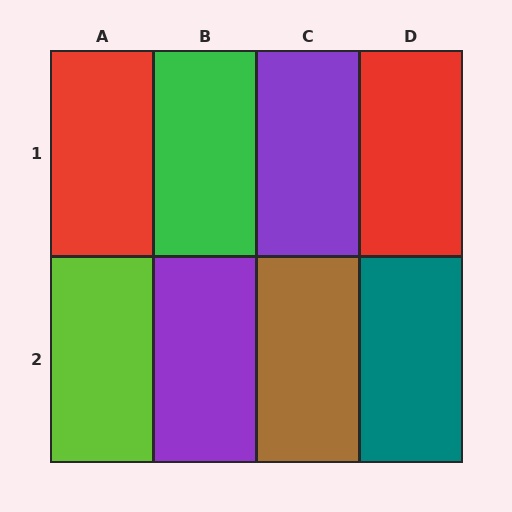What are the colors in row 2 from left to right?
Lime, purple, brown, teal.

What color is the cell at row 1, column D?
Red.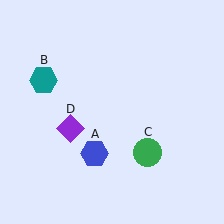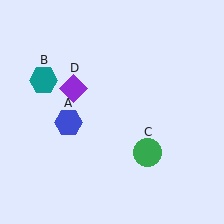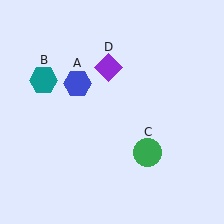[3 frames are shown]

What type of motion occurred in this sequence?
The blue hexagon (object A), purple diamond (object D) rotated clockwise around the center of the scene.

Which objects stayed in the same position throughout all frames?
Teal hexagon (object B) and green circle (object C) remained stationary.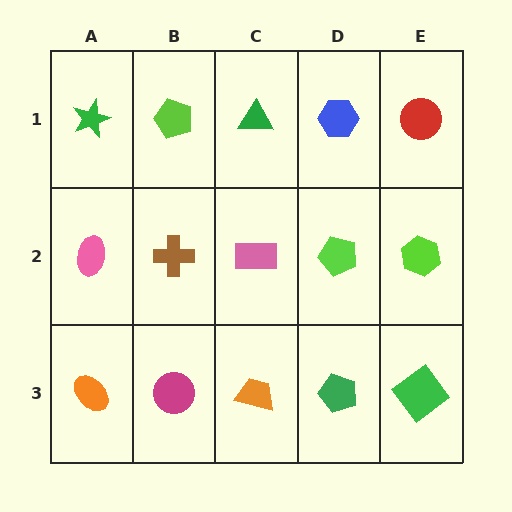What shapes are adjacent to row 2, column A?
A green star (row 1, column A), an orange ellipse (row 3, column A), a brown cross (row 2, column B).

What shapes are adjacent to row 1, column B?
A brown cross (row 2, column B), a green star (row 1, column A), a green triangle (row 1, column C).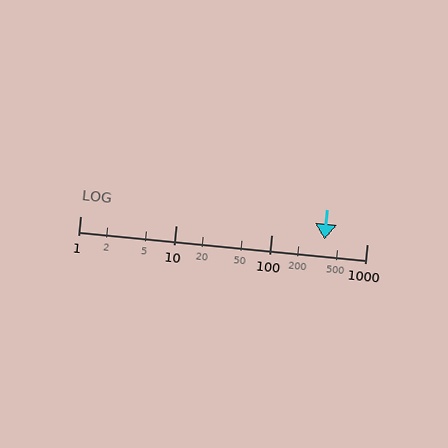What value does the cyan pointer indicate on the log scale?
The pointer indicates approximately 360.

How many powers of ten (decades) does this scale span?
The scale spans 3 decades, from 1 to 1000.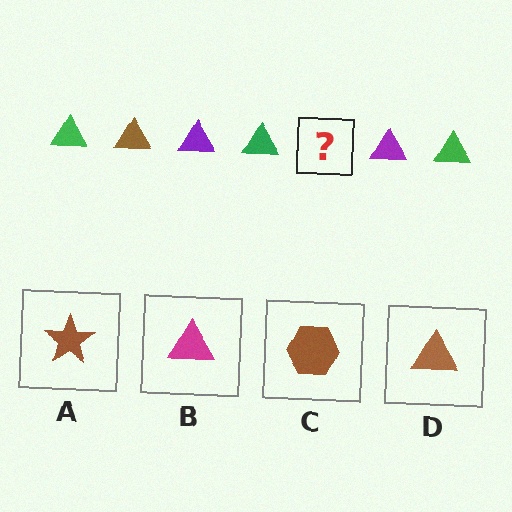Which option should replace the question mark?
Option D.